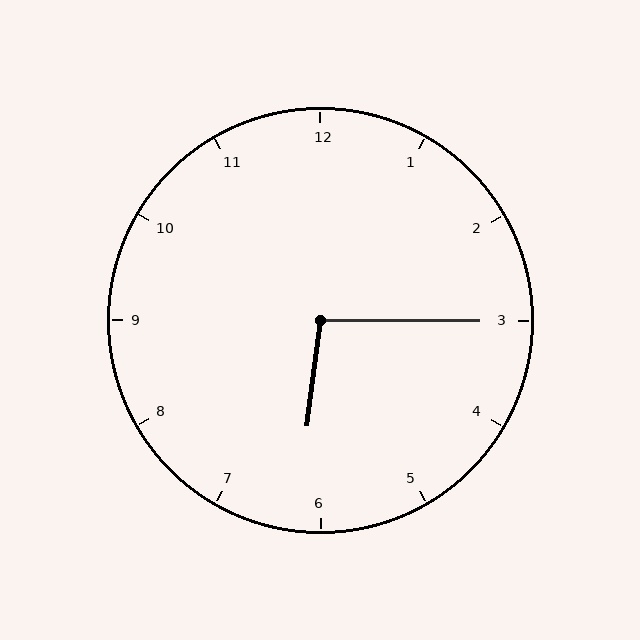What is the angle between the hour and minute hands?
Approximately 98 degrees.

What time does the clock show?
6:15.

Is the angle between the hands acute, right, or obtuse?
It is obtuse.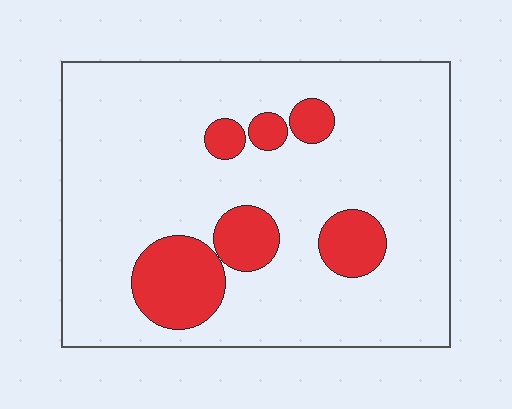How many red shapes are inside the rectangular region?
6.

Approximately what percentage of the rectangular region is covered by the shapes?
Approximately 15%.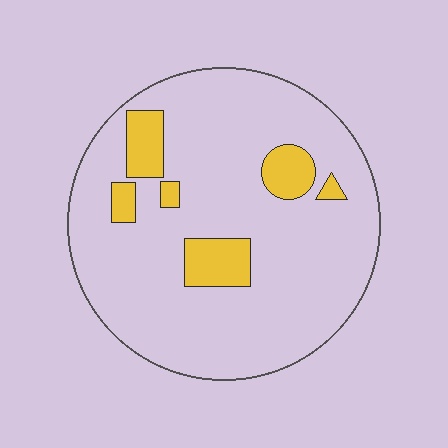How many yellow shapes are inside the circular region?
6.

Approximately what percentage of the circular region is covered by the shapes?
Approximately 15%.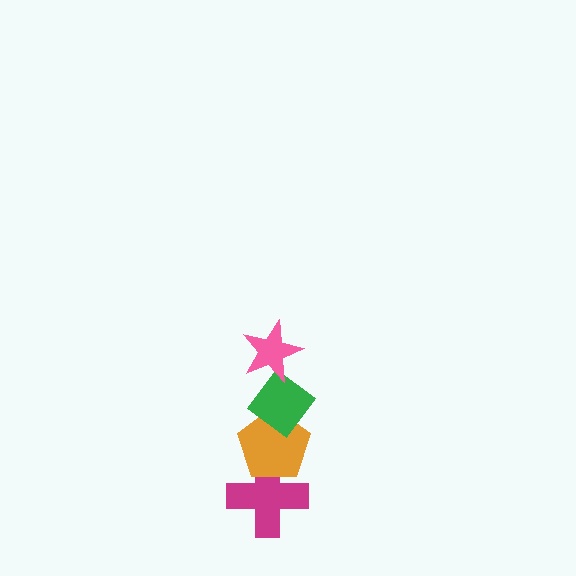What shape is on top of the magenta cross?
The orange pentagon is on top of the magenta cross.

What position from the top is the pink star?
The pink star is 1st from the top.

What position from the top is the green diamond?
The green diamond is 2nd from the top.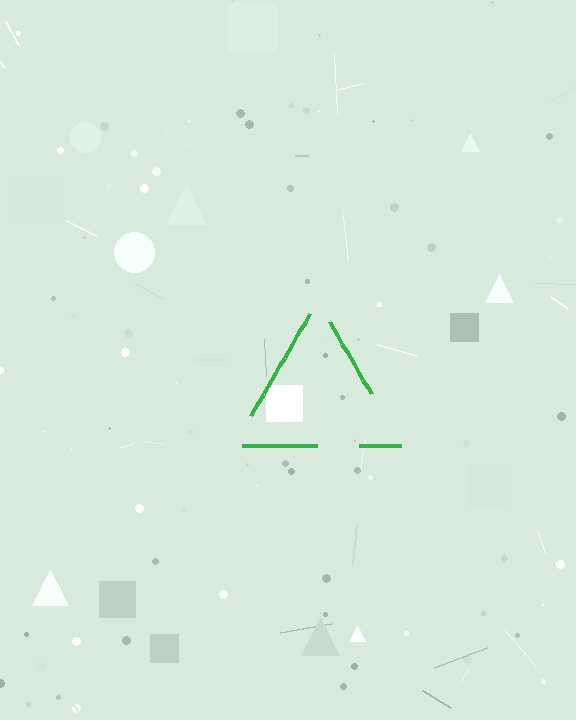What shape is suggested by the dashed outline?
The dashed outline suggests a triangle.